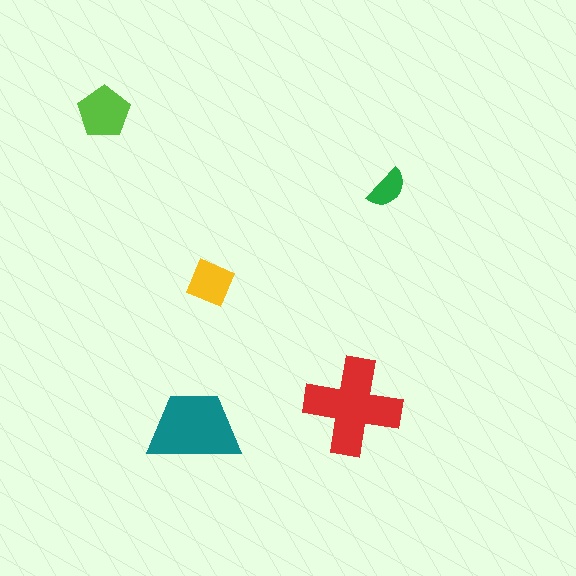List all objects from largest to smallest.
The red cross, the teal trapezoid, the lime pentagon, the yellow diamond, the green semicircle.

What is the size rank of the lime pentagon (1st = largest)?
3rd.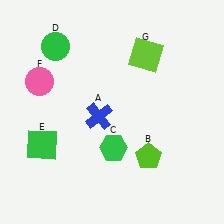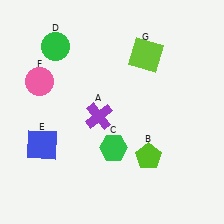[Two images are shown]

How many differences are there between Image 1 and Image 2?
There are 2 differences between the two images.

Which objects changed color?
A changed from blue to purple. E changed from green to blue.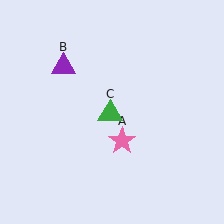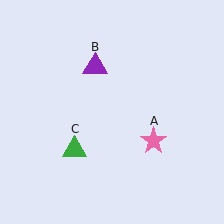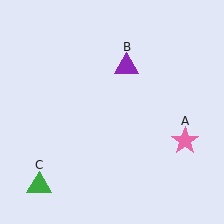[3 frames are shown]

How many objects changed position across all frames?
3 objects changed position: pink star (object A), purple triangle (object B), green triangle (object C).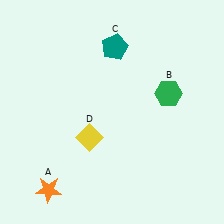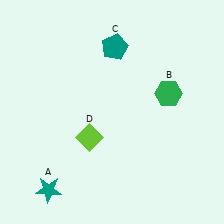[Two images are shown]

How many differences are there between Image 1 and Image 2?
There are 2 differences between the two images.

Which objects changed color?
A changed from orange to teal. D changed from yellow to lime.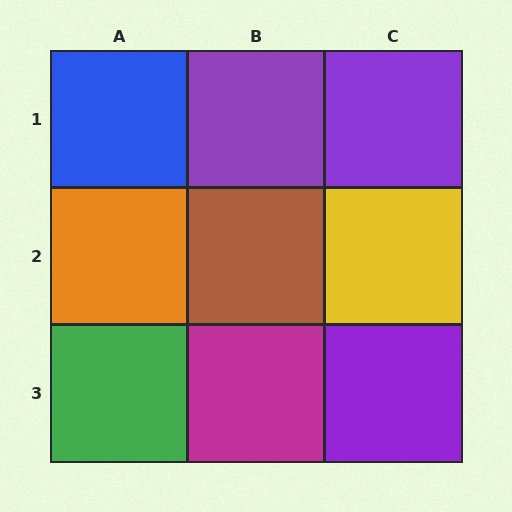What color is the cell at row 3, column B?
Magenta.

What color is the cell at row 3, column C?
Purple.